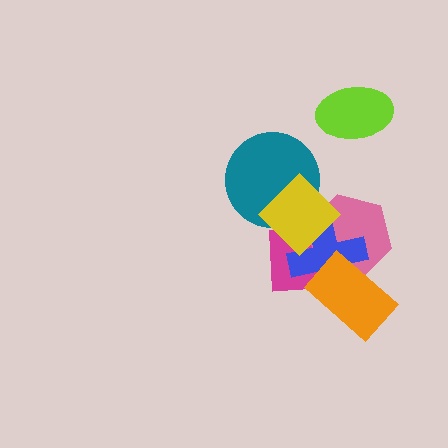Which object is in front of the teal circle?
The yellow diamond is in front of the teal circle.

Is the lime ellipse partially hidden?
No, no other shape covers it.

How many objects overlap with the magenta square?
4 objects overlap with the magenta square.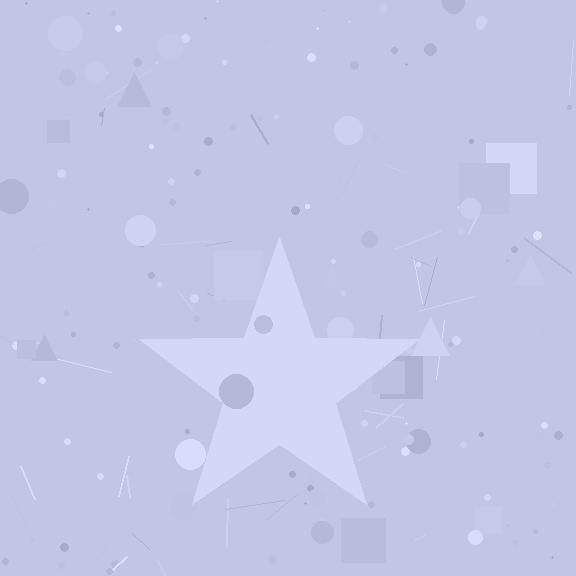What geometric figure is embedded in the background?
A star is embedded in the background.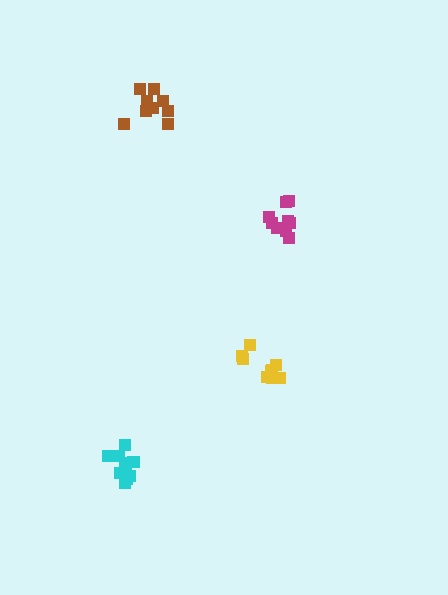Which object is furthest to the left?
The cyan cluster is leftmost.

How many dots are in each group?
Group 1: 10 dots, Group 2: 9 dots, Group 3: 9 dots, Group 4: 9 dots (37 total).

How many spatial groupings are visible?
There are 4 spatial groupings.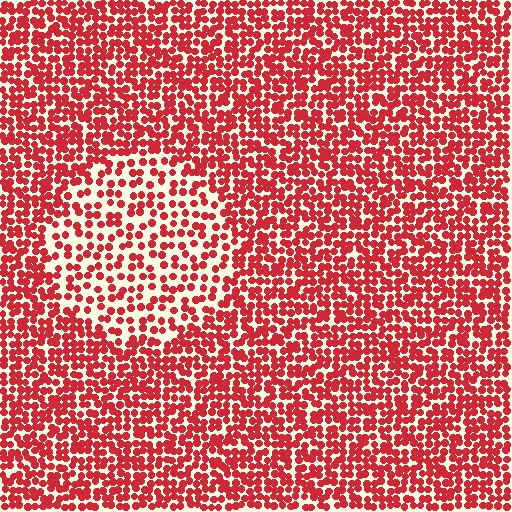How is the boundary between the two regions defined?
The boundary is defined by a change in element density (approximately 1.8x ratio). All elements are the same color, size, and shape.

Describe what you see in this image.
The image contains small red elements arranged at two different densities. A circle-shaped region is visible where the elements are less densely packed than the surrounding area.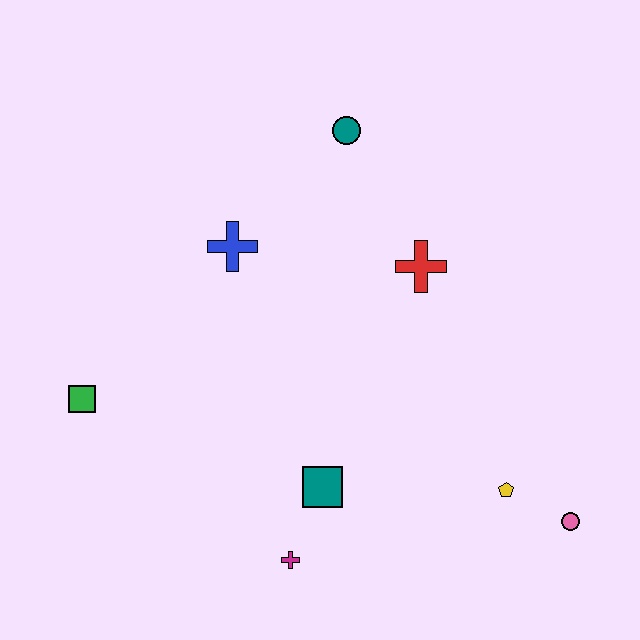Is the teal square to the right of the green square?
Yes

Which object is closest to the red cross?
The teal circle is closest to the red cross.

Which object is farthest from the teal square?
The teal circle is farthest from the teal square.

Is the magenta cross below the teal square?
Yes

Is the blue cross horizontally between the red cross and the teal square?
No